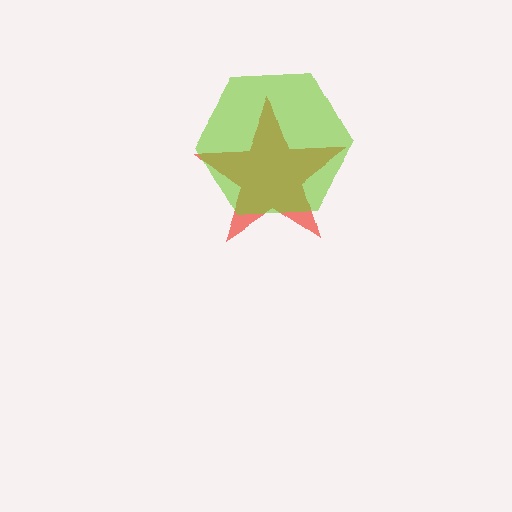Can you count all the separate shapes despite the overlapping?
Yes, there are 2 separate shapes.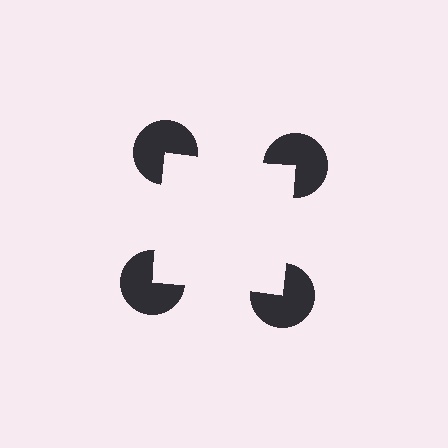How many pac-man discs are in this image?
There are 4 — one at each vertex of the illusory square.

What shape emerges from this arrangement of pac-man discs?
An illusory square — its edges are inferred from the aligned wedge cuts in the pac-man discs, not physically drawn.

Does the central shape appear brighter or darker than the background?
It typically appears slightly brighter than the background, even though no actual brightness change is drawn.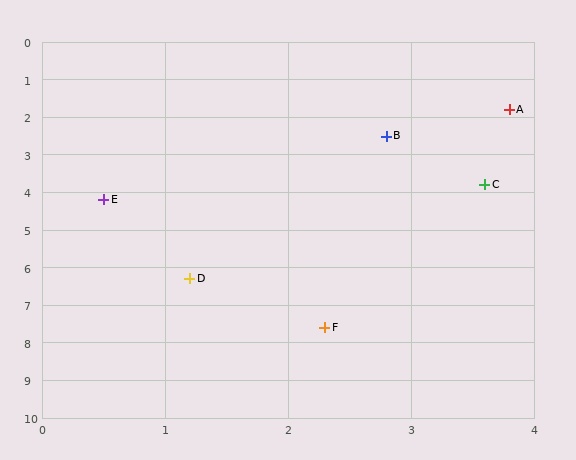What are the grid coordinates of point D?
Point D is at approximately (1.2, 6.3).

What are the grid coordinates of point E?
Point E is at approximately (0.5, 4.2).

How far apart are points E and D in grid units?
Points E and D are about 2.2 grid units apart.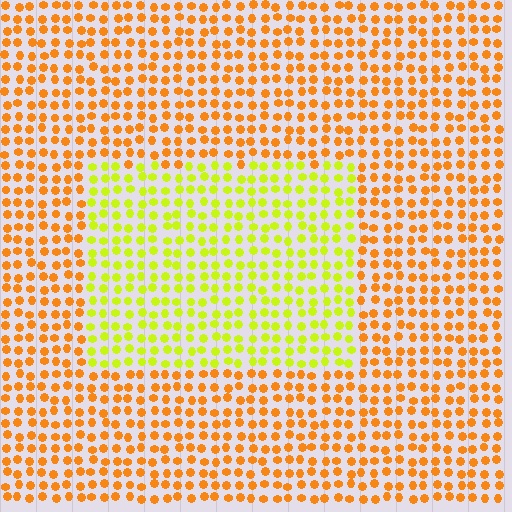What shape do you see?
I see a rectangle.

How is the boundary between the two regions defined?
The boundary is defined purely by a slight shift in hue (about 43 degrees). Spacing, size, and orientation are identical on both sides.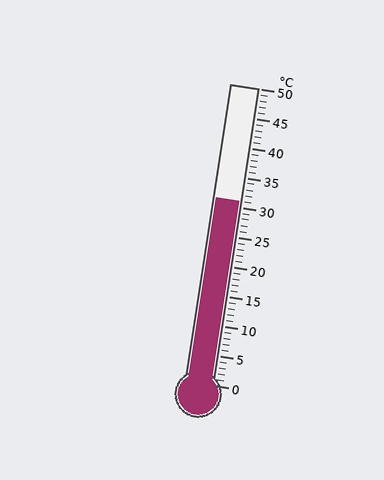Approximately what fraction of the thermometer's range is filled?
The thermometer is filled to approximately 60% of its range.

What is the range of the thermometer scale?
The thermometer scale ranges from 0°C to 50°C.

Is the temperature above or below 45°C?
The temperature is below 45°C.